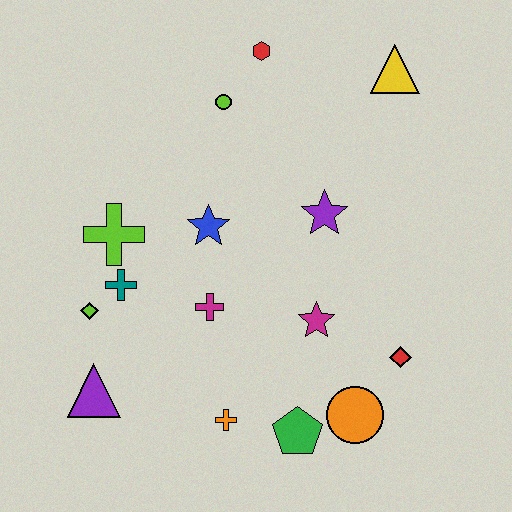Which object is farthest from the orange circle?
The red hexagon is farthest from the orange circle.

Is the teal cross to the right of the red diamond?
No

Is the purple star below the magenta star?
No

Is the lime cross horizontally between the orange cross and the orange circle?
No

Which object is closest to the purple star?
The magenta star is closest to the purple star.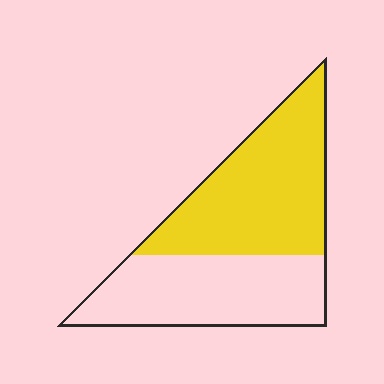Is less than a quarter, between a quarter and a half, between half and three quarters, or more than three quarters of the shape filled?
Between half and three quarters.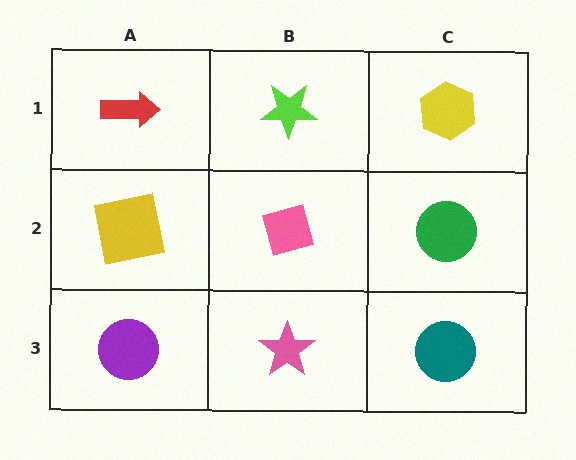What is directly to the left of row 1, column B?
A red arrow.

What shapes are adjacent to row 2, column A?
A red arrow (row 1, column A), a purple circle (row 3, column A), a pink diamond (row 2, column B).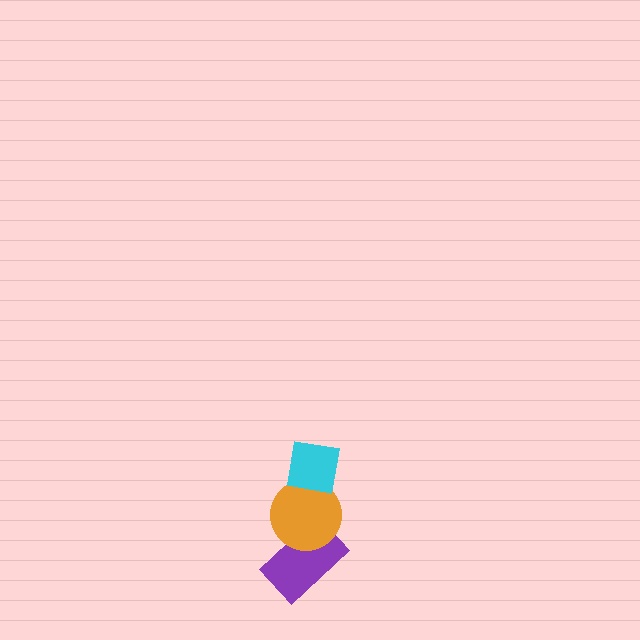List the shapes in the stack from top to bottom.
From top to bottom: the cyan square, the orange circle, the purple rectangle.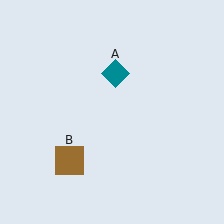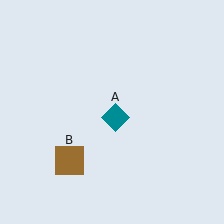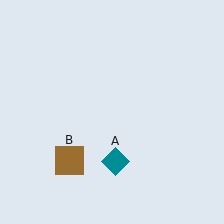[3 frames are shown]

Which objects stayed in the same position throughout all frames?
Brown square (object B) remained stationary.